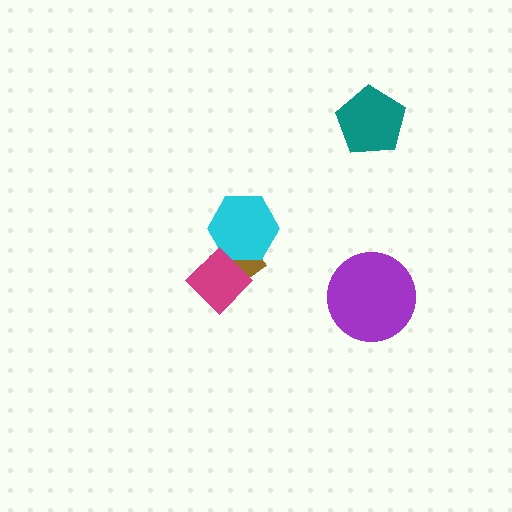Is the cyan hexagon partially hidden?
Yes, it is partially covered by another shape.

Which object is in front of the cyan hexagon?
The magenta diamond is in front of the cyan hexagon.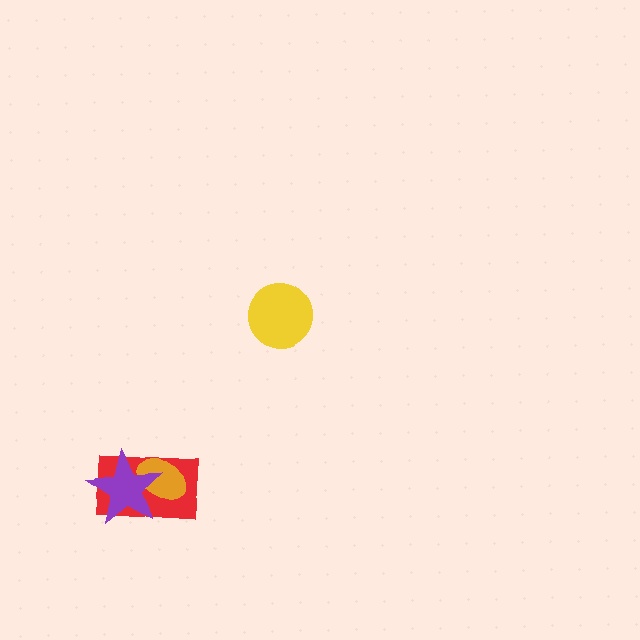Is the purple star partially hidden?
No, no other shape covers it.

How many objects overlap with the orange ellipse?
2 objects overlap with the orange ellipse.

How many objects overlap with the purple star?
2 objects overlap with the purple star.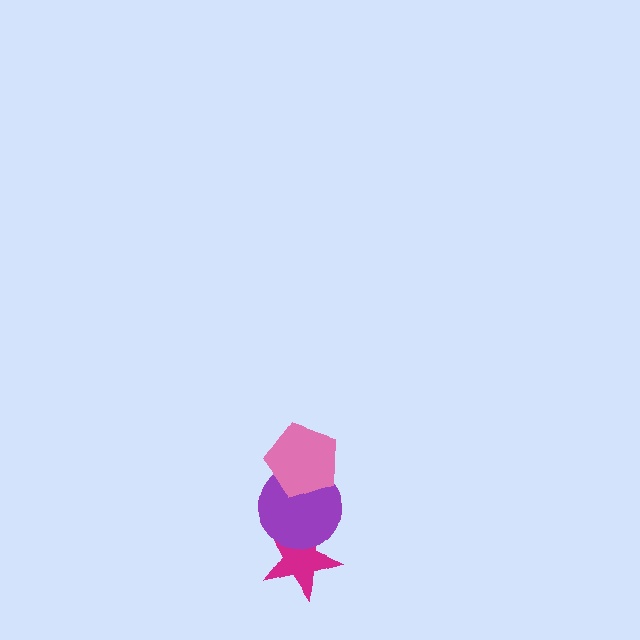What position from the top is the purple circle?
The purple circle is 2nd from the top.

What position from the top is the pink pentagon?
The pink pentagon is 1st from the top.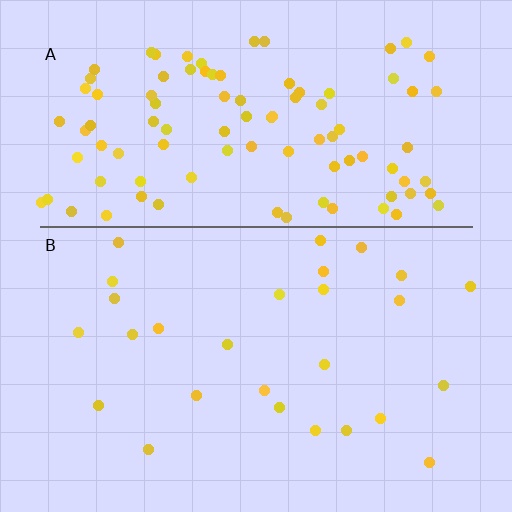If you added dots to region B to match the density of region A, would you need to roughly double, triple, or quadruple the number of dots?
Approximately quadruple.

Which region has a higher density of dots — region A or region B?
A (the top).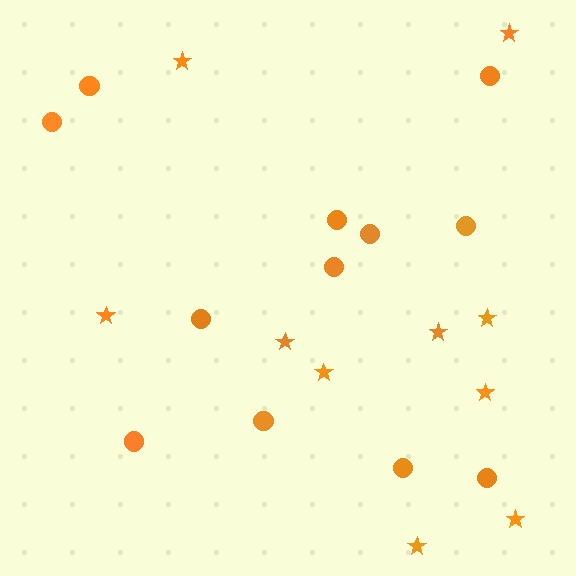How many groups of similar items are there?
There are 2 groups: one group of stars (10) and one group of circles (12).